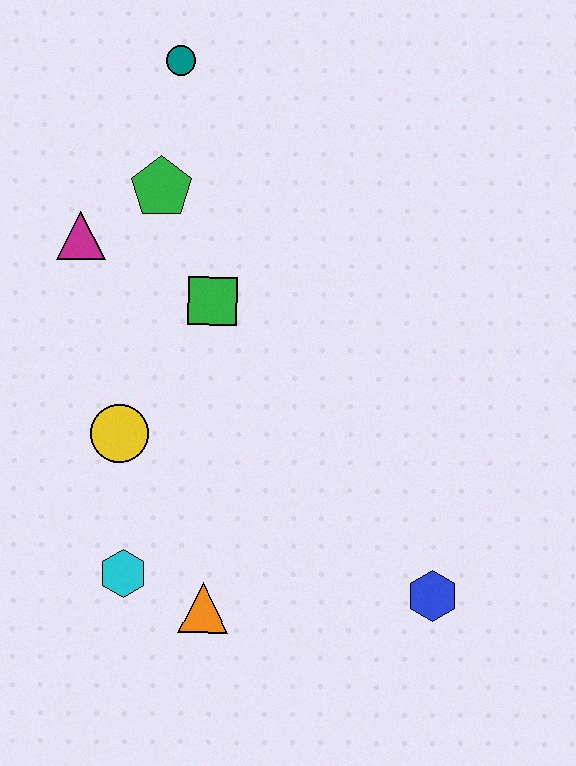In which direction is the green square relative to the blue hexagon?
The green square is above the blue hexagon.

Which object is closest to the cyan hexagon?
The orange triangle is closest to the cyan hexagon.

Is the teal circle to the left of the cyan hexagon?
No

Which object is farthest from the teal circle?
The blue hexagon is farthest from the teal circle.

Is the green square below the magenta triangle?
Yes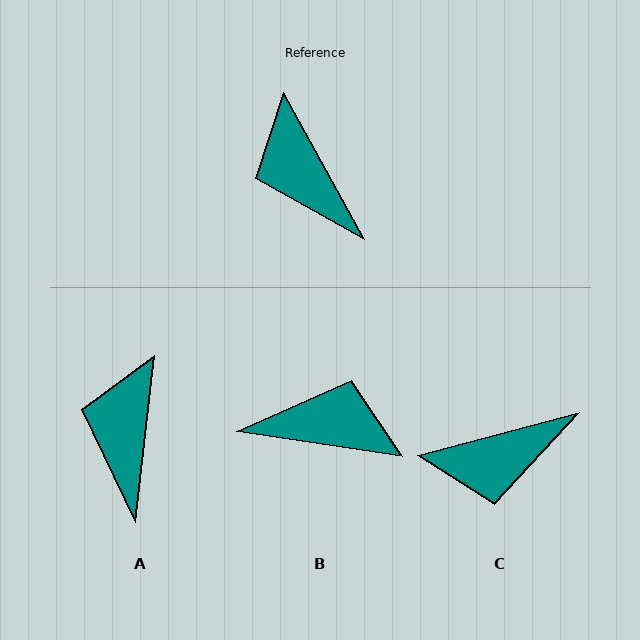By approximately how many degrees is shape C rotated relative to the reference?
Approximately 76 degrees counter-clockwise.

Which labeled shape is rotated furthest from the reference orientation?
B, about 127 degrees away.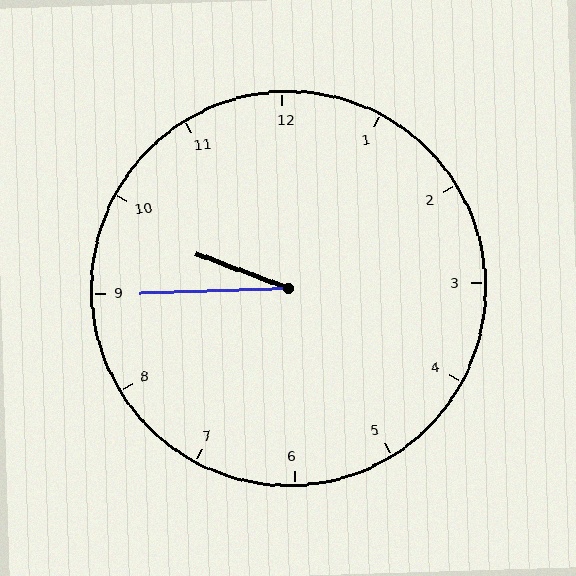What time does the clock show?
9:45.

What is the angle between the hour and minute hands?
Approximately 22 degrees.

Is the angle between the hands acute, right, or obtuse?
It is acute.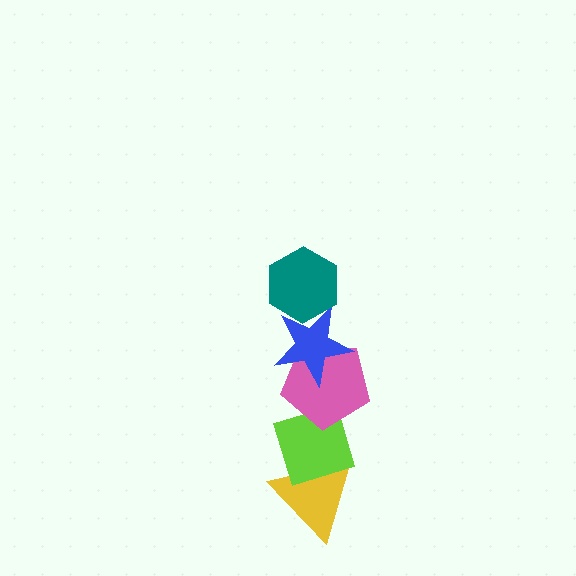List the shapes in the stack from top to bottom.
From top to bottom: the teal hexagon, the blue star, the pink pentagon, the lime diamond, the yellow triangle.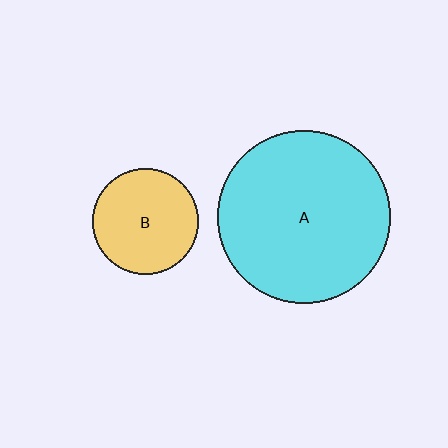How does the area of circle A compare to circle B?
Approximately 2.7 times.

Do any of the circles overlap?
No, none of the circles overlap.